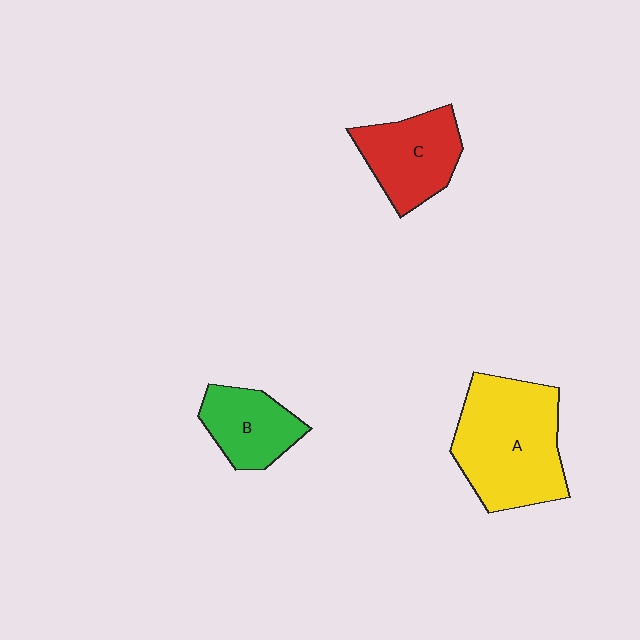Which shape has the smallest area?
Shape B (green).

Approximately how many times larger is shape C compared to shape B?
Approximately 1.2 times.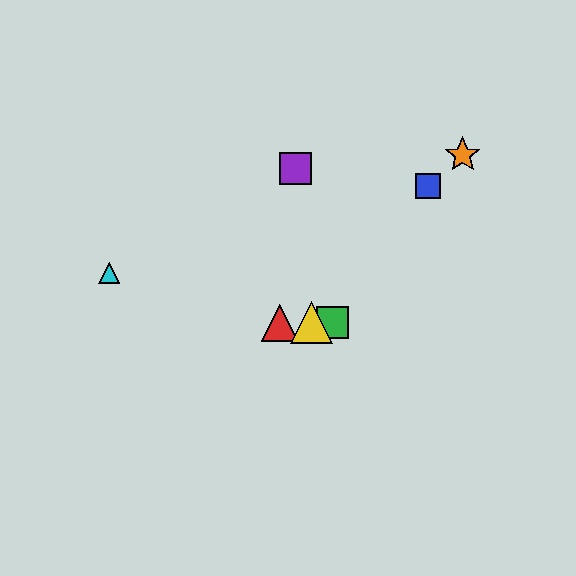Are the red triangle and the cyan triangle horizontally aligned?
No, the red triangle is at y≈323 and the cyan triangle is at y≈273.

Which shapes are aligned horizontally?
The red triangle, the green square, the yellow triangle are aligned horizontally.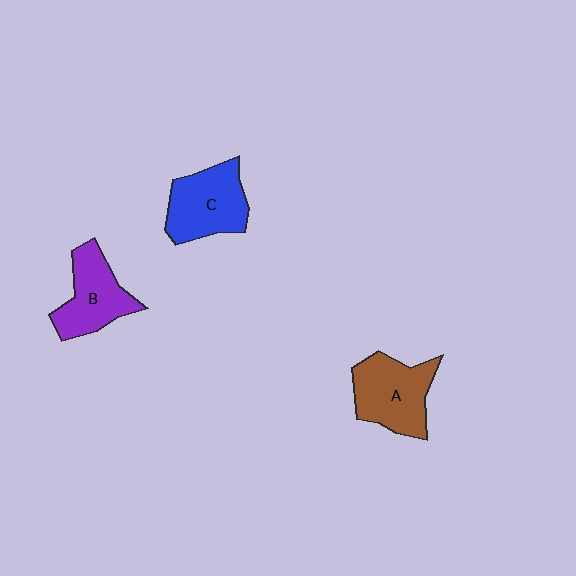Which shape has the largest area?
Shape A (brown).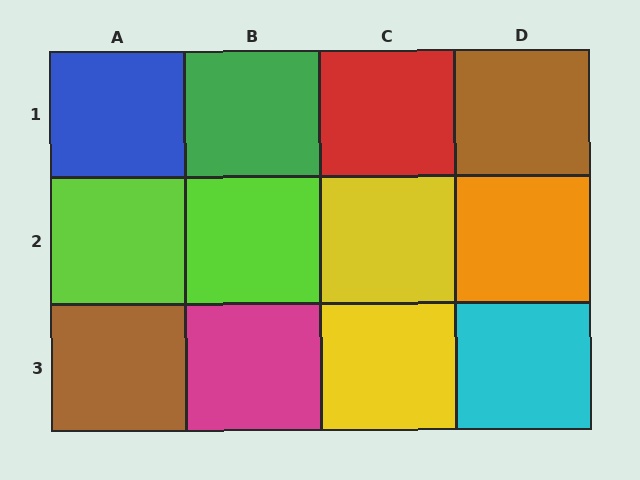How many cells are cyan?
1 cell is cyan.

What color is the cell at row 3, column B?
Magenta.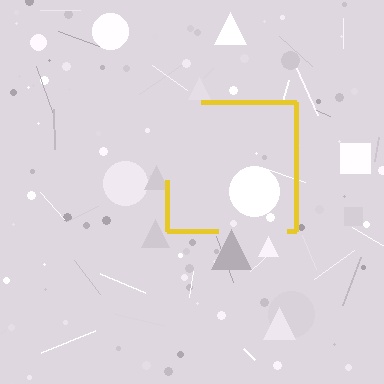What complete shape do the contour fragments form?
The contour fragments form a square.